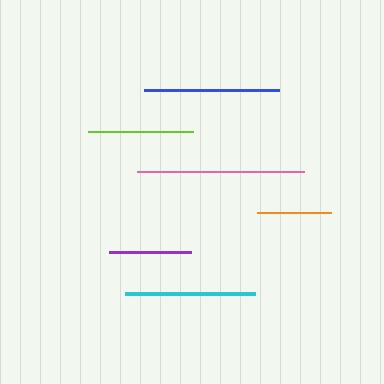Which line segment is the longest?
The pink line is the longest at approximately 167 pixels.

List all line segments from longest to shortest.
From longest to shortest: pink, blue, cyan, lime, purple, orange.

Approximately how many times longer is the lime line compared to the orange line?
The lime line is approximately 1.4 times the length of the orange line.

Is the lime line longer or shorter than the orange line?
The lime line is longer than the orange line.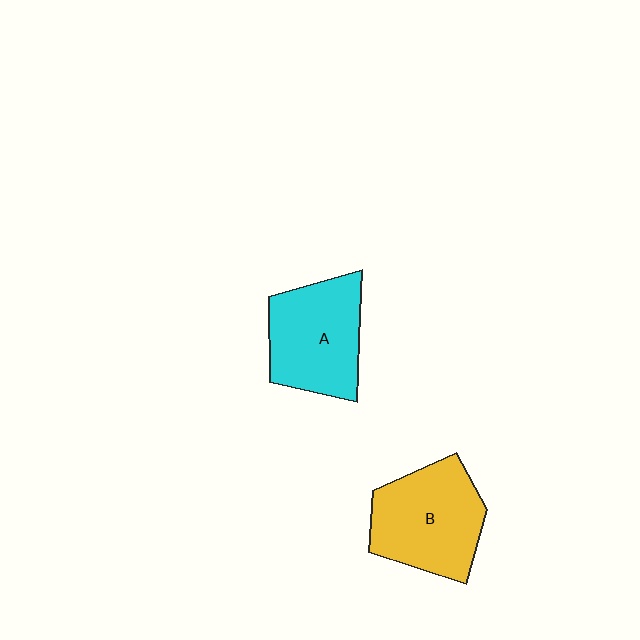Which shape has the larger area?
Shape B (yellow).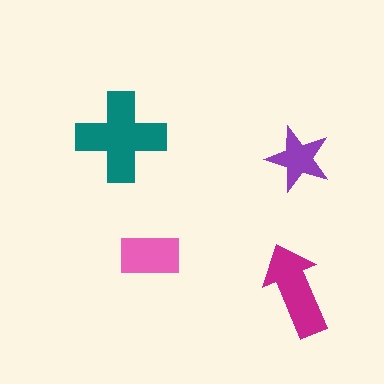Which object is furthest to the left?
The teal cross is leftmost.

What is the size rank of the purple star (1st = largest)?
4th.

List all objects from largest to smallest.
The teal cross, the magenta arrow, the pink rectangle, the purple star.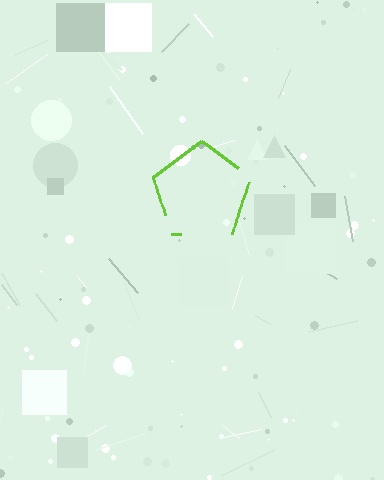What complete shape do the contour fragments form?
The contour fragments form a pentagon.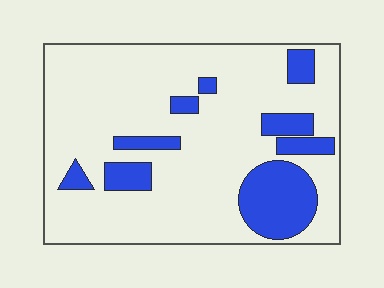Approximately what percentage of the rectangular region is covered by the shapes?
Approximately 20%.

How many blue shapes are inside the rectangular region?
9.